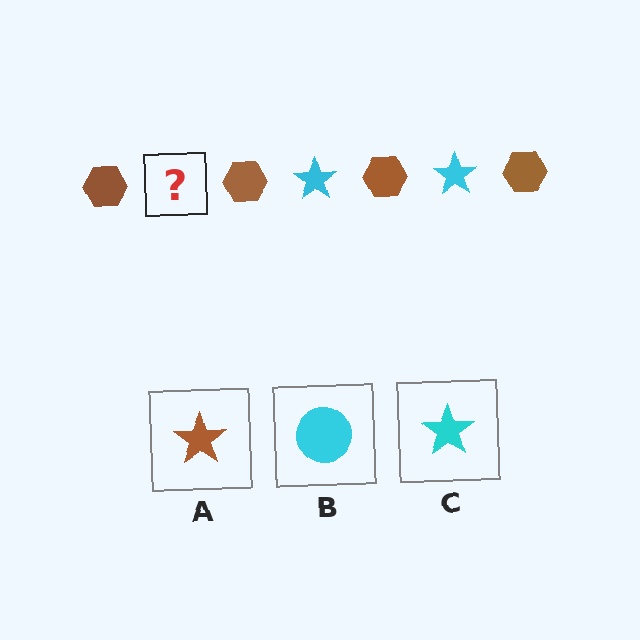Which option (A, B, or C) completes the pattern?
C.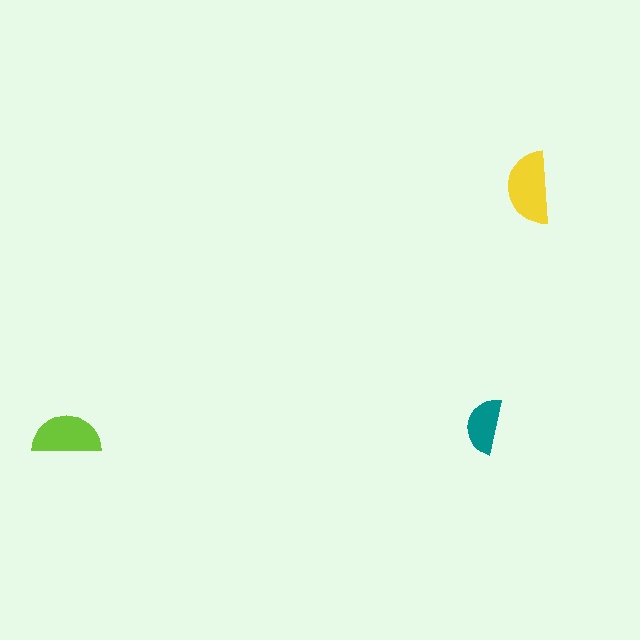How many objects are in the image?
There are 3 objects in the image.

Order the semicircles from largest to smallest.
the yellow one, the lime one, the teal one.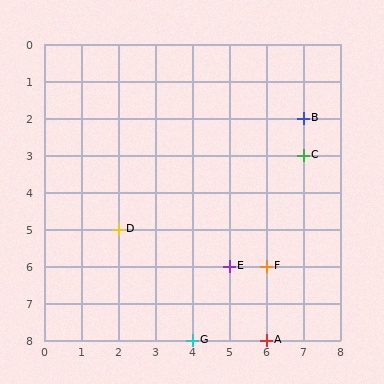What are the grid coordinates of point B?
Point B is at grid coordinates (7, 2).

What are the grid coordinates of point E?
Point E is at grid coordinates (5, 6).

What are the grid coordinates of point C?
Point C is at grid coordinates (7, 3).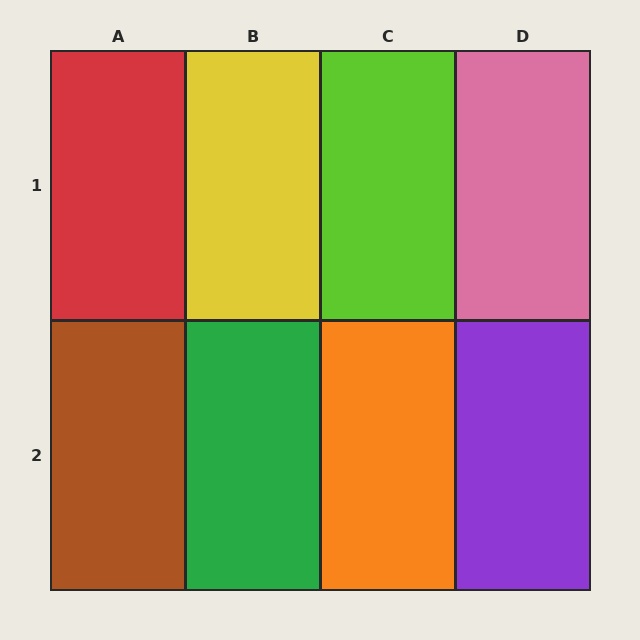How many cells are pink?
1 cell is pink.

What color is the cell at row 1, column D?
Pink.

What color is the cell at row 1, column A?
Red.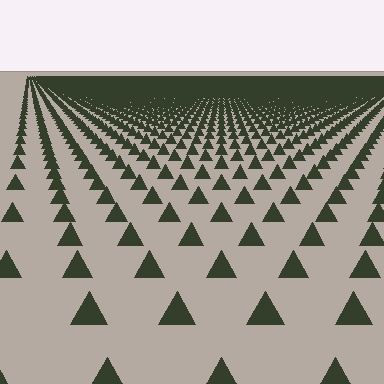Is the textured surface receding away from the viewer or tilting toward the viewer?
The surface is receding away from the viewer. Texture elements get smaller and denser toward the top.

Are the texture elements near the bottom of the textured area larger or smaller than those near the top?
Larger. Near the bottom, elements are closer to the viewer and appear at a bigger on-screen size.